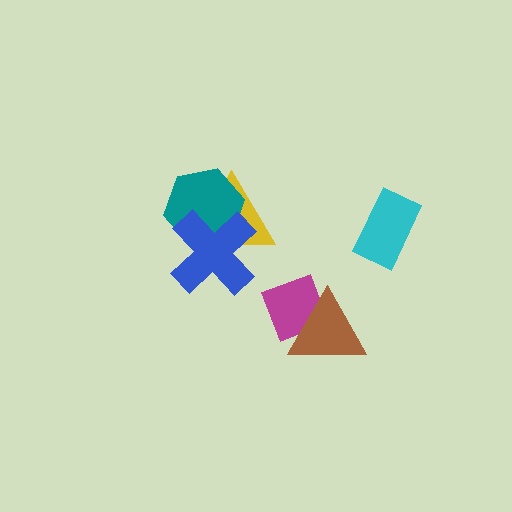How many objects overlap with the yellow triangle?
2 objects overlap with the yellow triangle.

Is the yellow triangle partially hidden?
Yes, it is partially covered by another shape.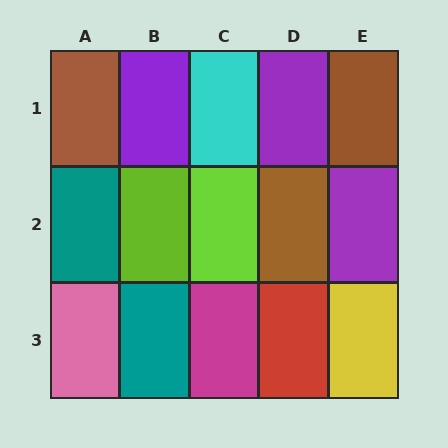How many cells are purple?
3 cells are purple.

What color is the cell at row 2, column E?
Purple.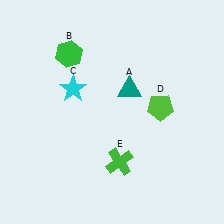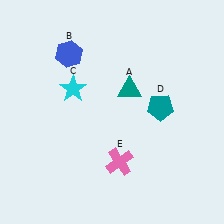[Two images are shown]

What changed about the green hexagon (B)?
In Image 1, B is green. In Image 2, it changed to blue.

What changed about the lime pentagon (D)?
In Image 1, D is lime. In Image 2, it changed to teal.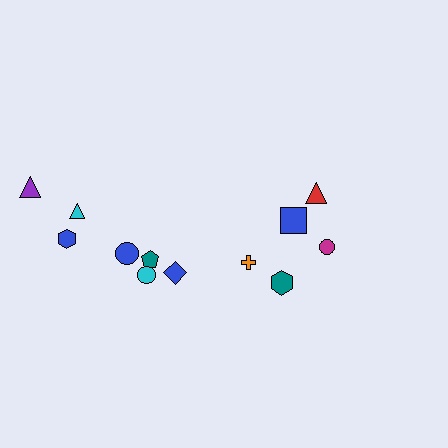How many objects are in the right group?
There are 5 objects.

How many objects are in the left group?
There are 7 objects.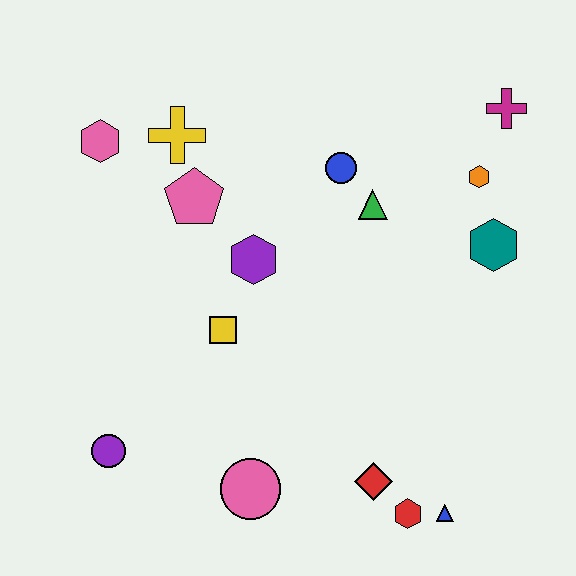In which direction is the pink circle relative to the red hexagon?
The pink circle is to the left of the red hexagon.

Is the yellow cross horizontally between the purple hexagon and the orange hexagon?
No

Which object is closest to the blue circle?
The green triangle is closest to the blue circle.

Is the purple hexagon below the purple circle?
No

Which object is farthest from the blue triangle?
The pink hexagon is farthest from the blue triangle.